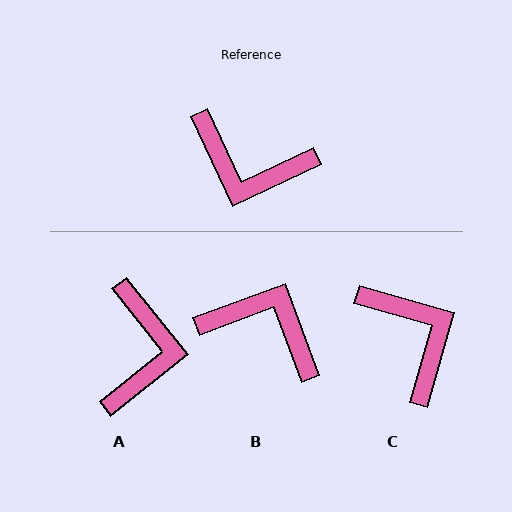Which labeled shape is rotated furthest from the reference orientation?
B, about 176 degrees away.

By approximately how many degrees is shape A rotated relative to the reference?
Approximately 104 degrees counter-clockwise.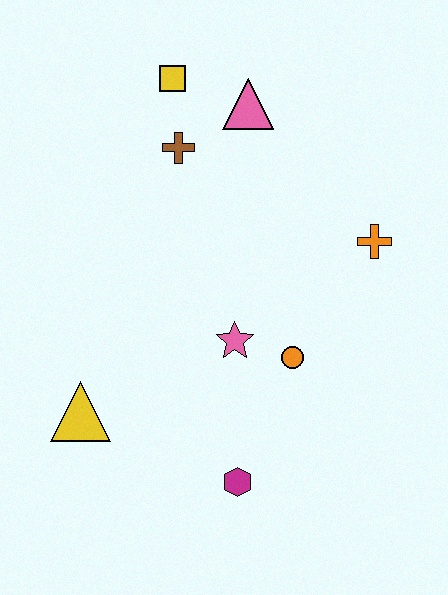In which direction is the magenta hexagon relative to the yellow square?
The magenta hexagon is below the yellow square.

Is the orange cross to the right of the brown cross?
Yes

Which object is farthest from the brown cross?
The magenta hexagon is farthest from the brown cross.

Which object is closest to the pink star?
The orange circle is closest to the pink star.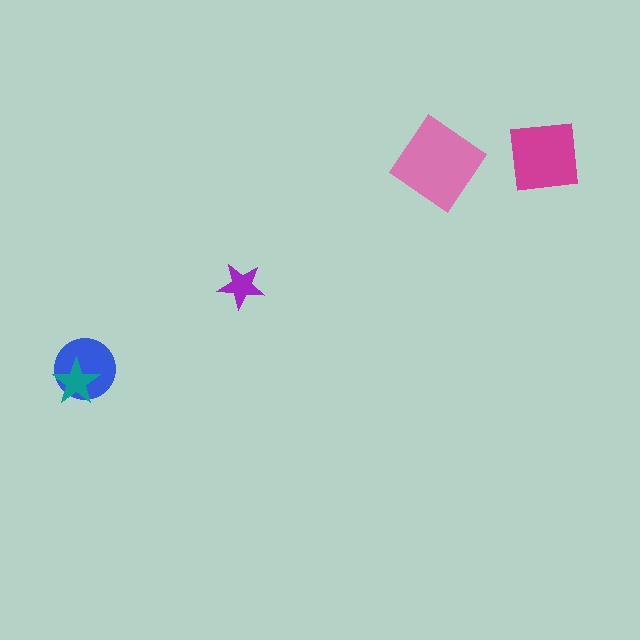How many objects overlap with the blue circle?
1 object overlaps with the blue circle.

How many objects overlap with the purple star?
0 objects overlap with the purple star.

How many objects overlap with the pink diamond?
0 objects overlap with the pink diamond.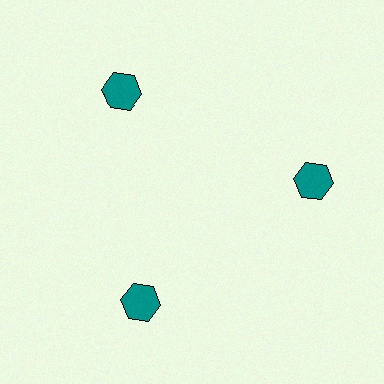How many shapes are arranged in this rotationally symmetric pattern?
There are 3 shapes, arranged in 3 groups of 1.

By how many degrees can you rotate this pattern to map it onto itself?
The pattern maps onto itself every 120 degrees of rotation.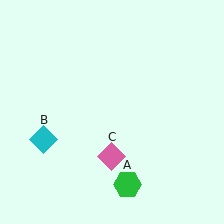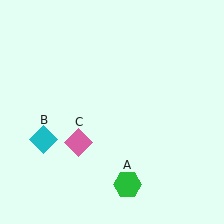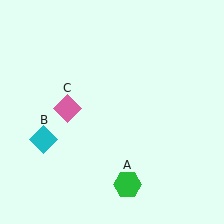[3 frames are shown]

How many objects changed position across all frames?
1 object changed position: pink diamond (object C).